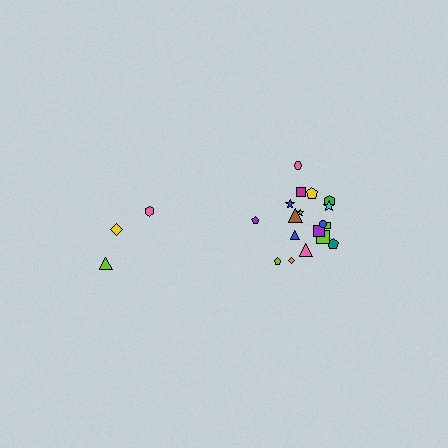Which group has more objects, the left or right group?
The right group.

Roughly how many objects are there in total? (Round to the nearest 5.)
Roughly 20 objects in total.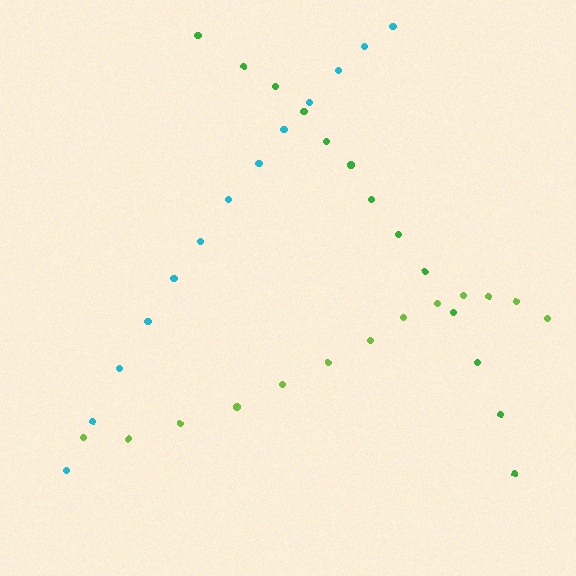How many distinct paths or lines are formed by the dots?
There are 3 distinct paths.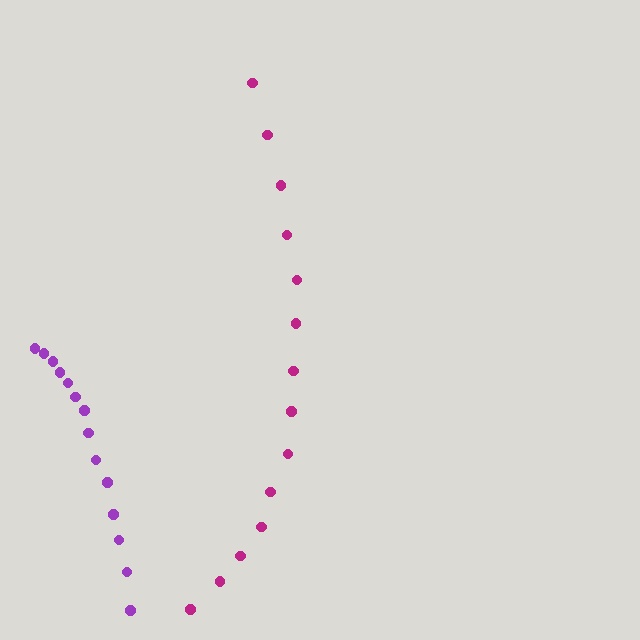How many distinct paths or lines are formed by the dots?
There are 2 distinct paths.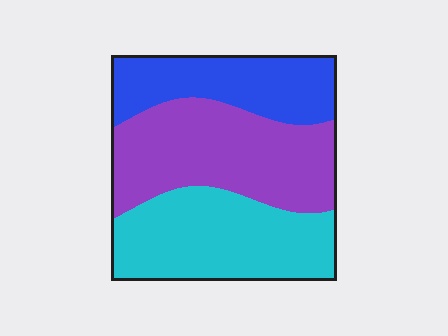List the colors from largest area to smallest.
From largest to smallest: purple, cyan, blue.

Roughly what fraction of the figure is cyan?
Cyan takes up about three eighths (3/8) of the figure.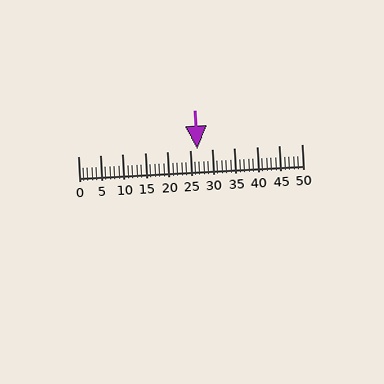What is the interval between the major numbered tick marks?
The major tick marks are spaced 5 units apart.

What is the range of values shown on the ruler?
The ruler shows values from 0 to 50.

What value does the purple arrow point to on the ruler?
The purple arrow points to approximately 27.